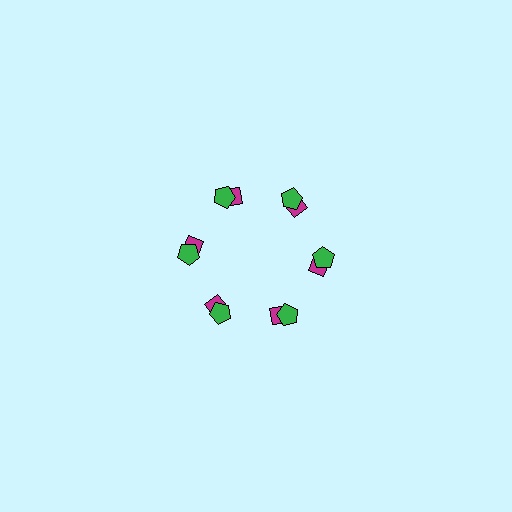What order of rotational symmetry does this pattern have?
This pattern has 6-fold rotational symmetry.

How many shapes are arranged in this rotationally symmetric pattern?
There are 12 shapes, arranged in 6 groups of 2.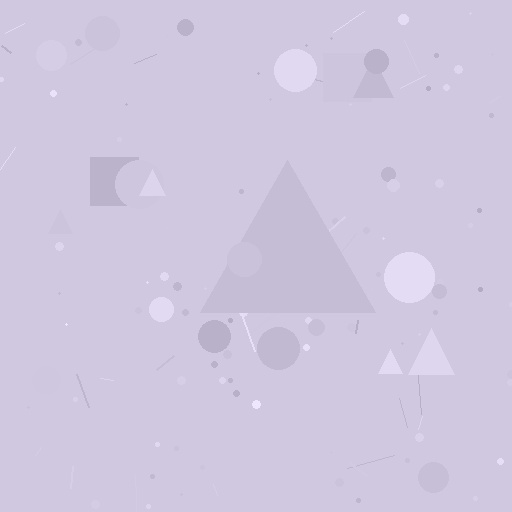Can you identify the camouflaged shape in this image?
The camouflaged shape is a triangle.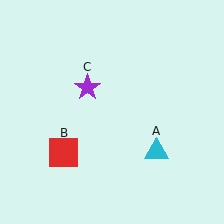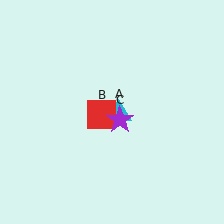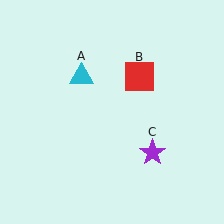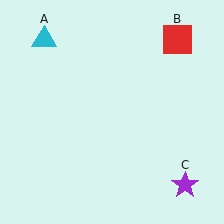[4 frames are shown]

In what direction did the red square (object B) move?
The red square (object B) moved up and to the right.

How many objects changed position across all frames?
3 objects changed position: cyan triangle (object A), red square (object B), purple star (object C).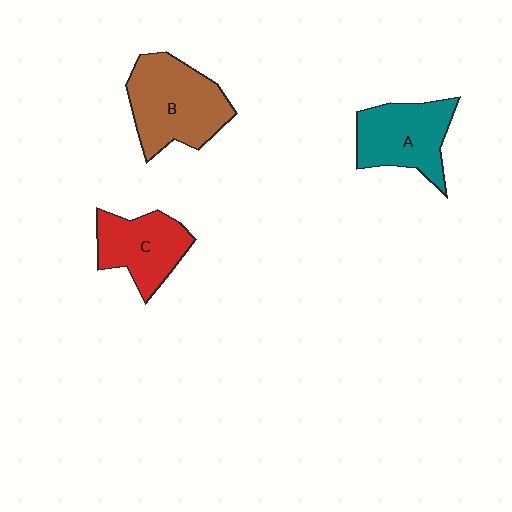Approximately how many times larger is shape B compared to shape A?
Approximately 1.2 times.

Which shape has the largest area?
Shape B (brown).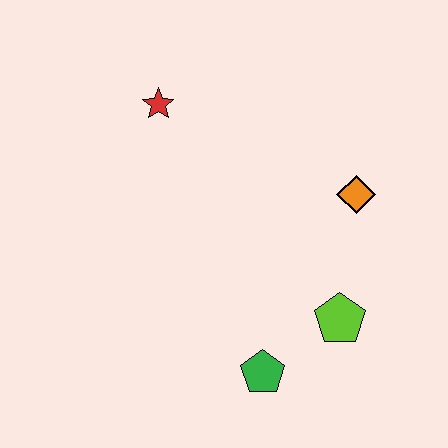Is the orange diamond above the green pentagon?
Yes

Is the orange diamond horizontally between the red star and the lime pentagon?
No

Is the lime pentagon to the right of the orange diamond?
No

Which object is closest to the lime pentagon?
The green pentagon is closest to the lime pentagon.